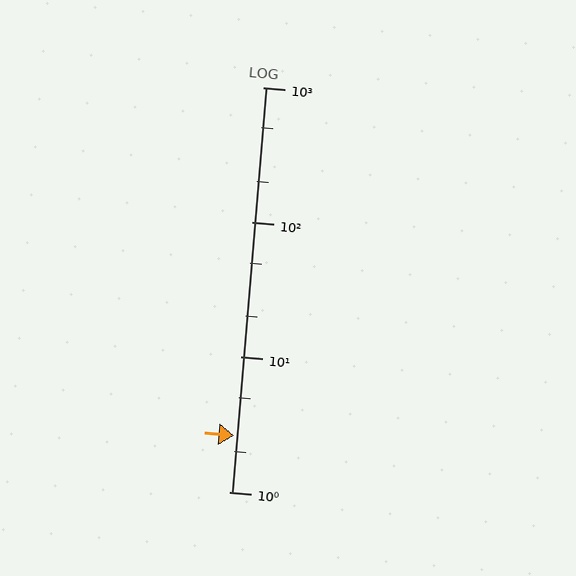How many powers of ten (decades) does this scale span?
The scale spans 3 decades, from 1 to 1000.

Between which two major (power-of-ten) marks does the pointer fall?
The pointer is between 1 and 10.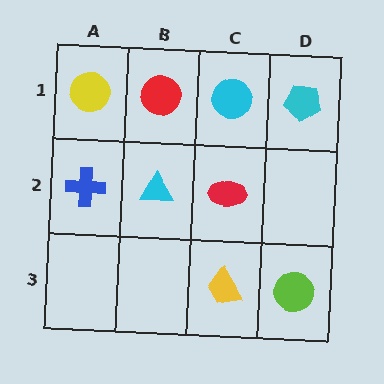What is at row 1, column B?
A red circle.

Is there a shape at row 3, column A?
No, that cell is empty.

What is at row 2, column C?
A red ellipse.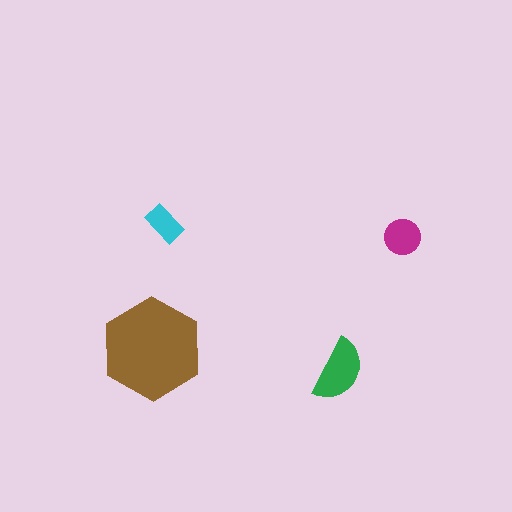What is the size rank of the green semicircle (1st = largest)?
2nd.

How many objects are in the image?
There are 4 objects in the image.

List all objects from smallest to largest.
The cyan rectangle, the magenta circle, the green semicircle, the brown hexagon.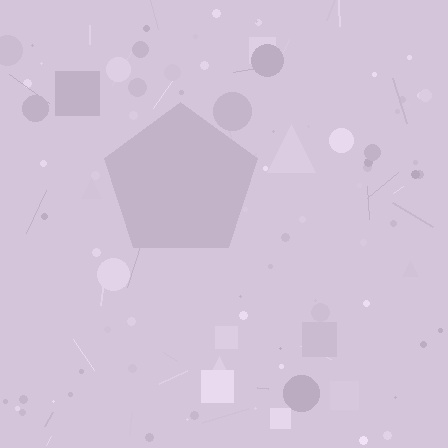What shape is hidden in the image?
A pentagon is hidden in the image.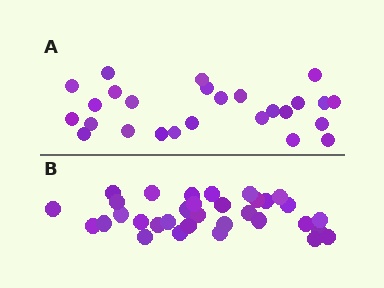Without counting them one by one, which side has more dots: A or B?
Region B (the bottom region) has more dots.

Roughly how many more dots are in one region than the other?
Region B has roughly 8 or so more dots than region A.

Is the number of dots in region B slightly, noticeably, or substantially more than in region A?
Region B has noticeably more, but not dramatically so. The ratio is roughly 1.3 to 1.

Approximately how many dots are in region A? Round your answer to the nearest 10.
About 30 dots. (The exact count is 26, which rounds to 30.)